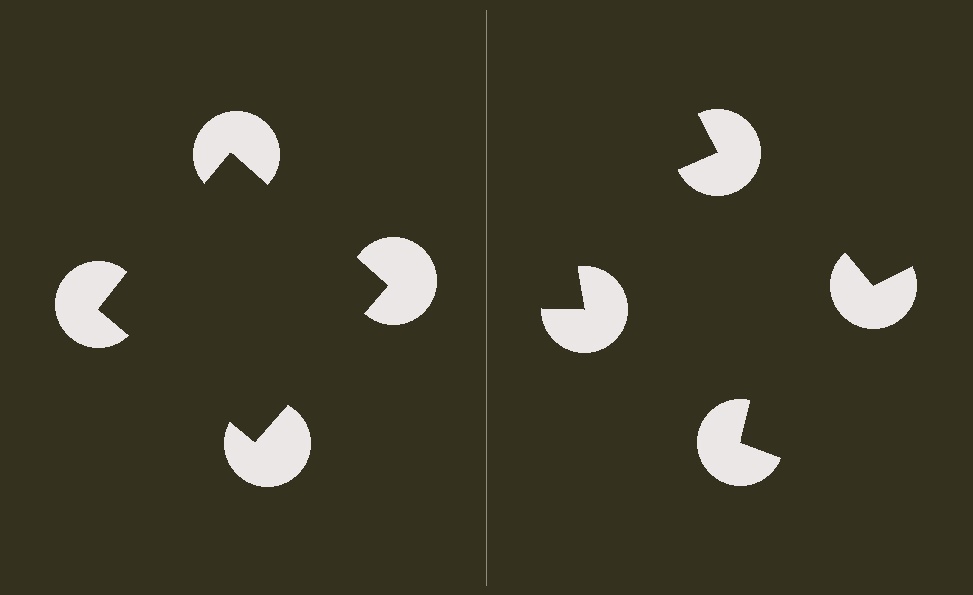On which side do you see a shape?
An illusory square appears on the left side. On the right side the wedge cuts are rotated, so no coherent shape forms.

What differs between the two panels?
The pac-man discs are positioned identically on both sides; only the wedge orientations differ. On the left they align to a square; on the right they are misaligned.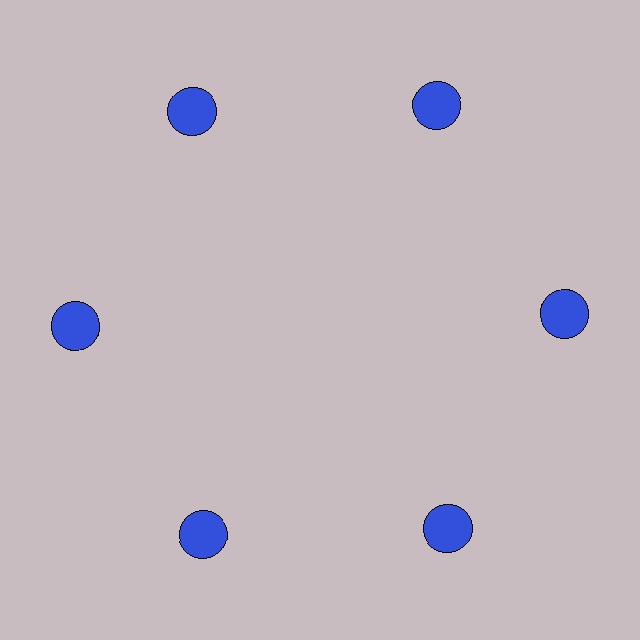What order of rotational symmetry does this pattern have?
This pattern has 6-fold rotational symmetry.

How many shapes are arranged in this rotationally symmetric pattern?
There are 6 shapes, arranged in 6 groups of 1.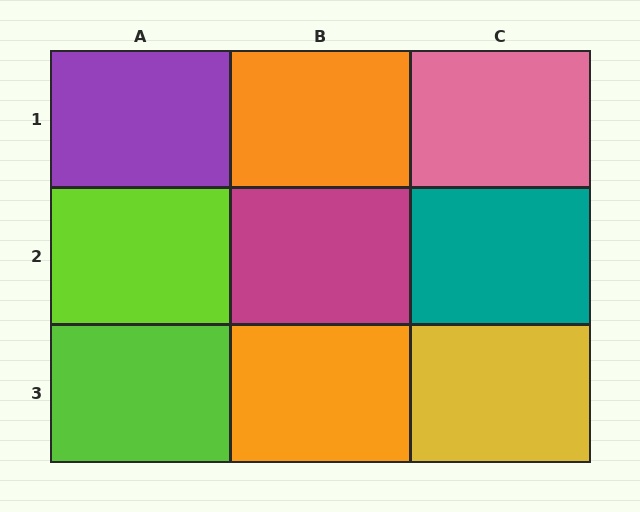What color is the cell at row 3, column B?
Orange.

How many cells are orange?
2 cells are orange.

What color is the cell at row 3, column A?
Lime.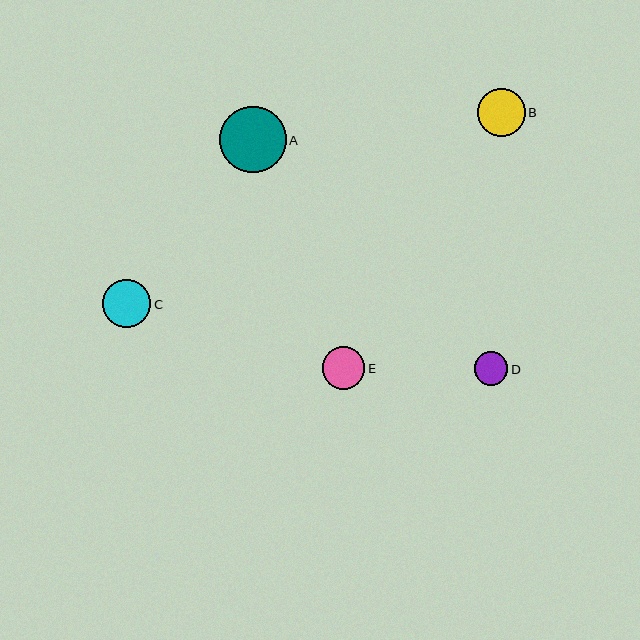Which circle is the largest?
Circle A is the largest with a size of approximately 66 pixels.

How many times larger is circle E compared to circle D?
Circle E is approximately 1.3 times the size of circle D.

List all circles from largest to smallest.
From largest to smallest: A, C, B, E, D.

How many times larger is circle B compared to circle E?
Circle B is approximately 1.1 times the size of circle E.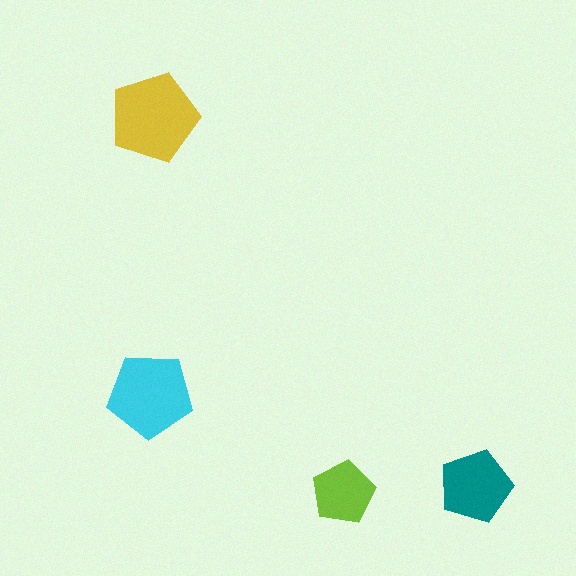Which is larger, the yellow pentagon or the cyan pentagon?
The yellow one.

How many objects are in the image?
There are 4 objects in the image.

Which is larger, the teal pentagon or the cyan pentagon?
The cyan one.